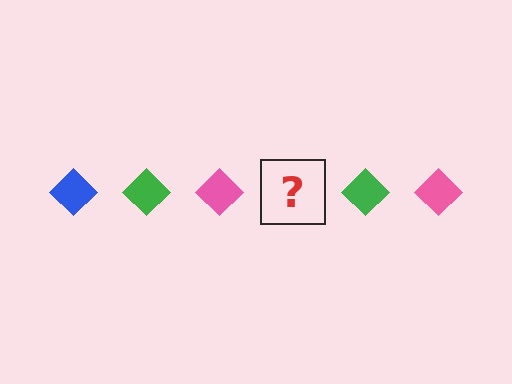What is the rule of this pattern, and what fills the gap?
The rule is that the pattern cycles through blue, green, pink diamonds. The gap should be filled with a blue diamond.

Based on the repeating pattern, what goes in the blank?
The blank should be a blue diamond.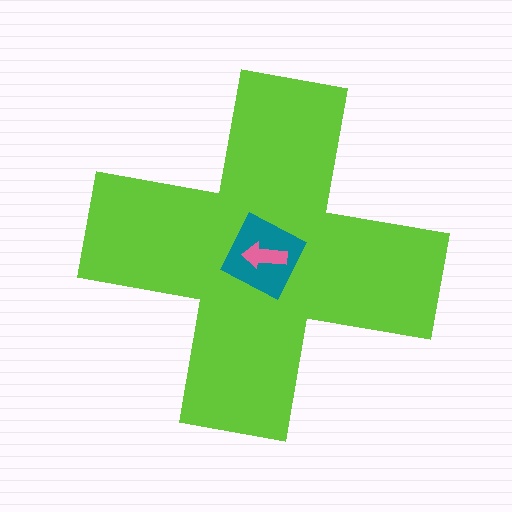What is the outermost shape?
The lime cross.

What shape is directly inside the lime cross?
The teal square.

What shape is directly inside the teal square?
The pink arrow.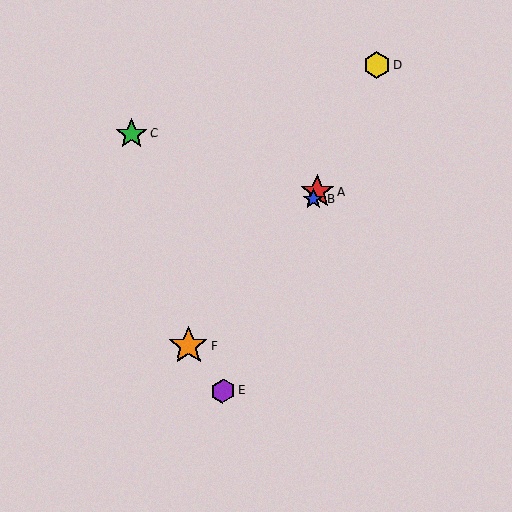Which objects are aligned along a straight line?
Objects A, B, D, E are aligned along a straight line.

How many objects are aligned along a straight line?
4 objects (A, B, D, E) are aligned along a straight line.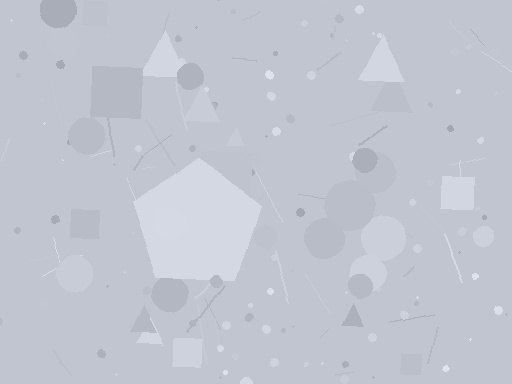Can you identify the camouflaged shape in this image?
The camouflaged shape is a pentagon.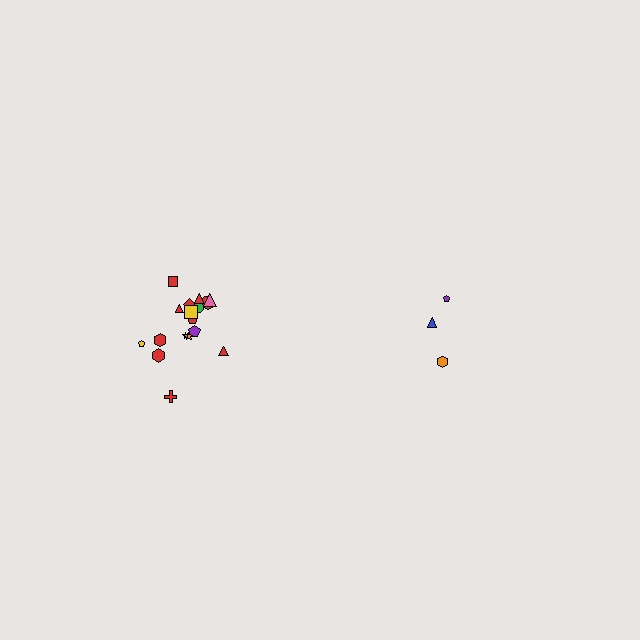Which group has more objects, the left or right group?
The left group.